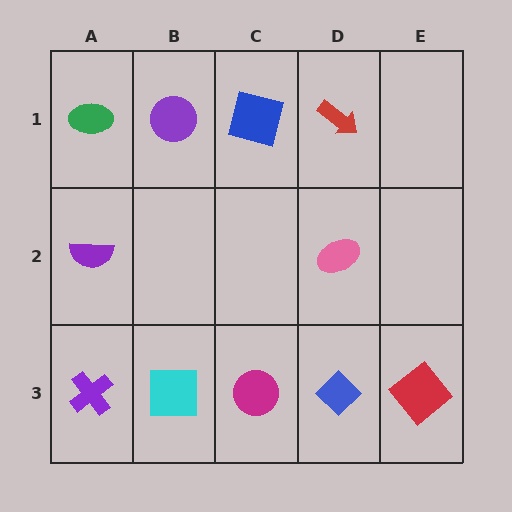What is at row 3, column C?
A magenta circle.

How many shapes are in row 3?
5 shapes.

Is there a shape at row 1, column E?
No, that cell is empty.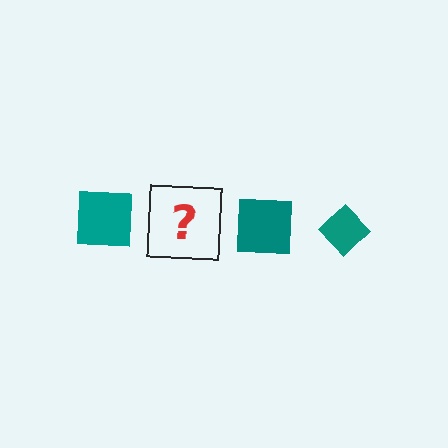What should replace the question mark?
The question mark should be replaced with a teal diamond.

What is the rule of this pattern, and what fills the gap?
The rule is that the pattern cycles through square, diamond shapes in teal. The gap should be filled with a teal diamond.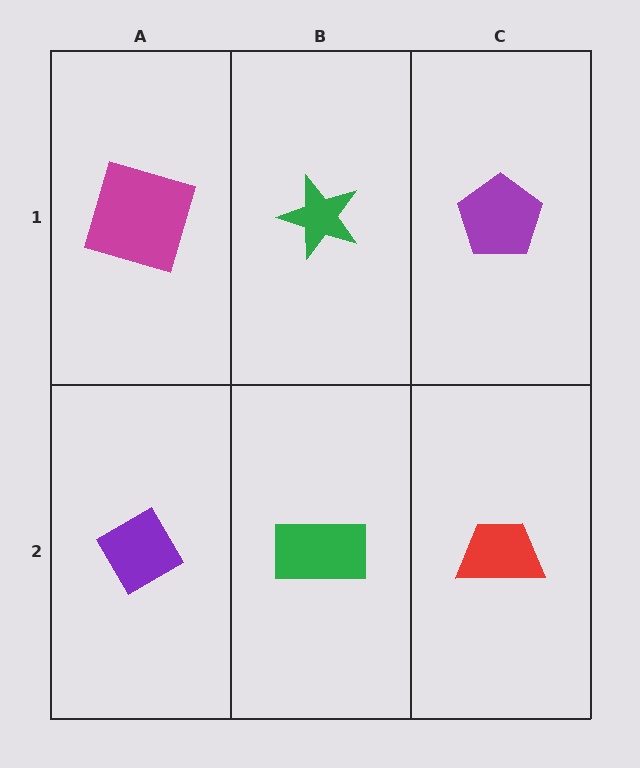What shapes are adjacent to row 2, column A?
A magenta square (row 1, column A), a green rectangle (row 2, column B).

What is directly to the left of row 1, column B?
A magenta square.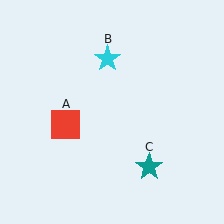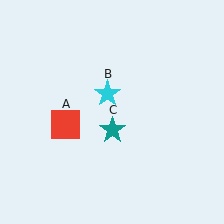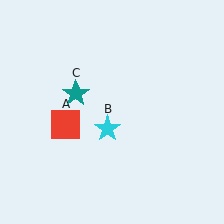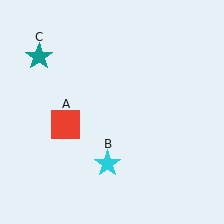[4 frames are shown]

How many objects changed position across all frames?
2 objects changed position: cyan star (object B), teal star (object C).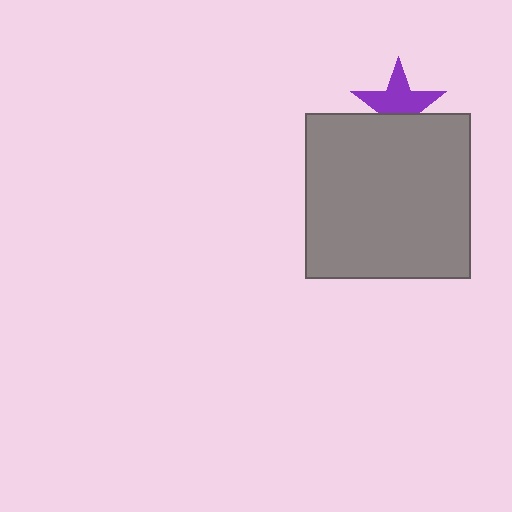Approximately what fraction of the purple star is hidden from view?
Roughly 37% of the purple star is hidden behind the gray square.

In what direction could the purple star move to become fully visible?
The purple star could move up. That would shift it out from behind the gray square entirely.